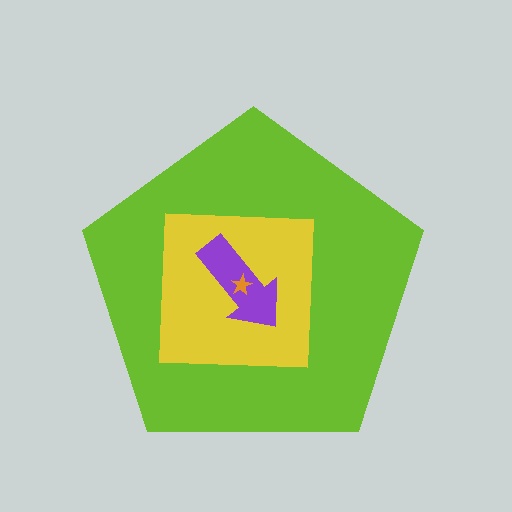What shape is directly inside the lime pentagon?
The yellow square.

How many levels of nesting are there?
4.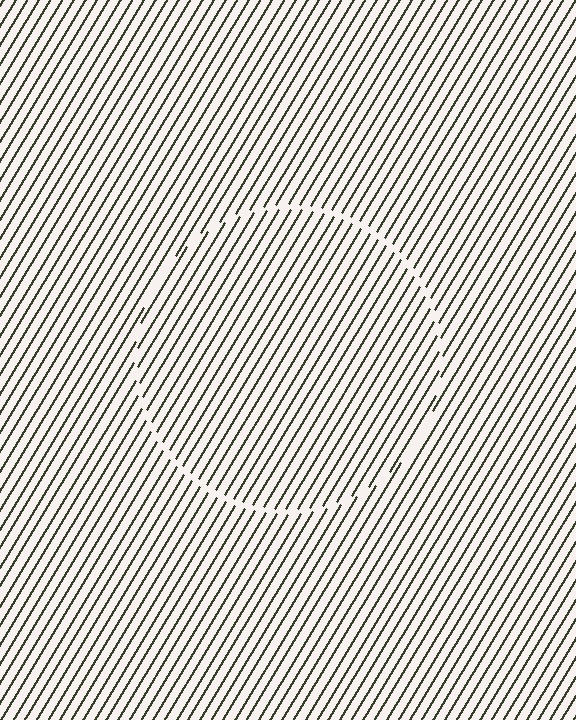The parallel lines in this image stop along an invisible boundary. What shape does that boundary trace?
An illusory circle. The interior of the shape contains the same grating, shifted by half a period — the contour is defined by the phase discontinuity where line-ends from the inner and outer gratings abut.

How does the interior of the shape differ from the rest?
The interior of the shape contains the same grating, shifted by half a period — the contour is defined by the phase discontinuity where line-ends from the inner and outer gratings abut.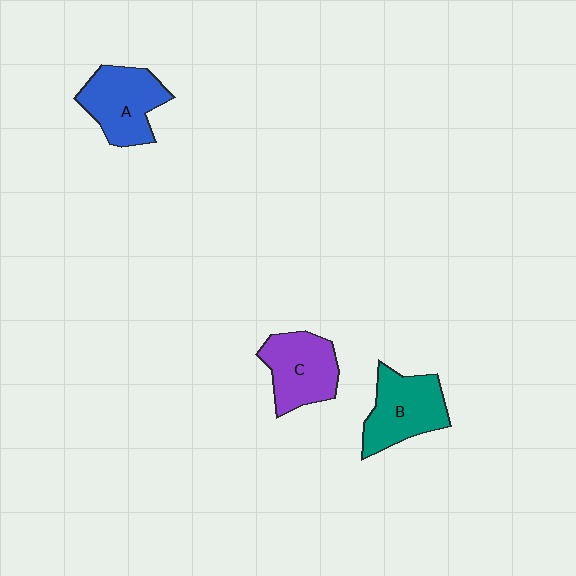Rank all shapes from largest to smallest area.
From largest to smallest: A (blue), B (teal), C (purple).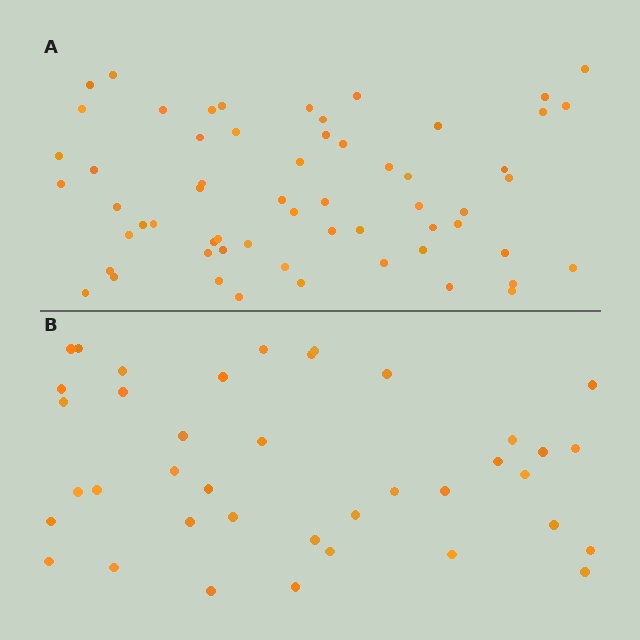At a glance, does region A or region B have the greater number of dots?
Region A (the top region) has more dots.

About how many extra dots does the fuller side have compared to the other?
Region A has approximately 20 more dots than region B.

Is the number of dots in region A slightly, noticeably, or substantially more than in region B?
Region A has substantially more. The ratio is roughly 1.5 to 1.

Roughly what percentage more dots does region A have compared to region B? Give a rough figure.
About 55% more.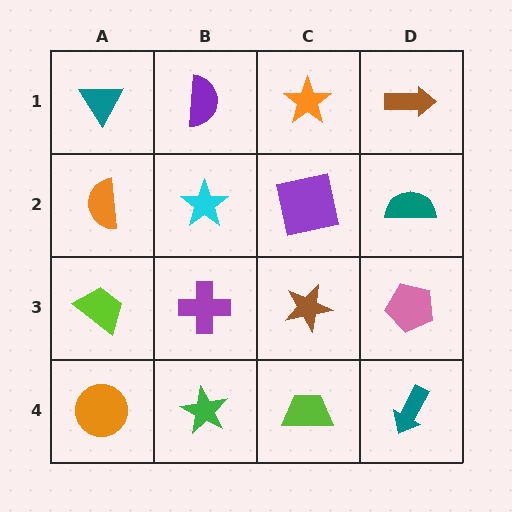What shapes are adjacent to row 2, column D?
A brown arrow (row 1, column D), a pink pentagon (row 3, column D), a purple square (row 2, column C).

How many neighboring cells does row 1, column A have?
2.